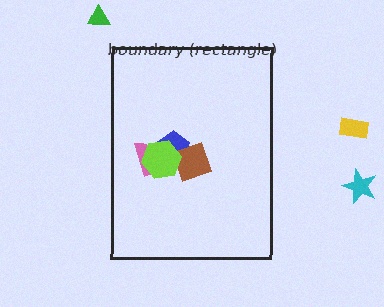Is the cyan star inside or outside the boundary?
Outside.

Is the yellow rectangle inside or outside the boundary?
Outside.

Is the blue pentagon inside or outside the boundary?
Inside.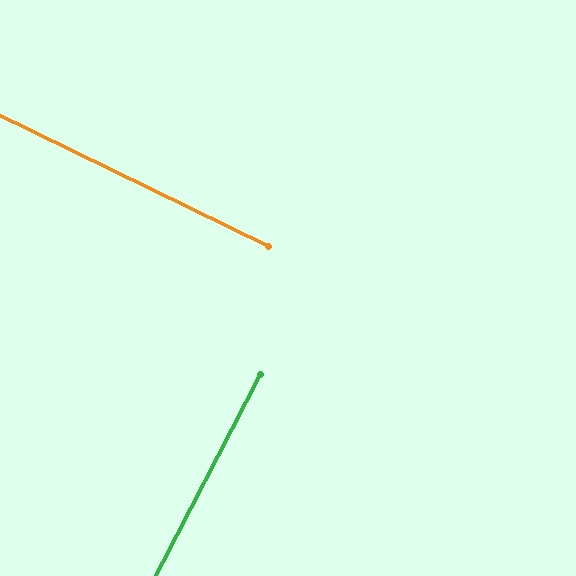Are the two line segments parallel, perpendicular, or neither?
Perpendicular — they meet at approximately 89°.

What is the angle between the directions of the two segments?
Approximately 89 degrees.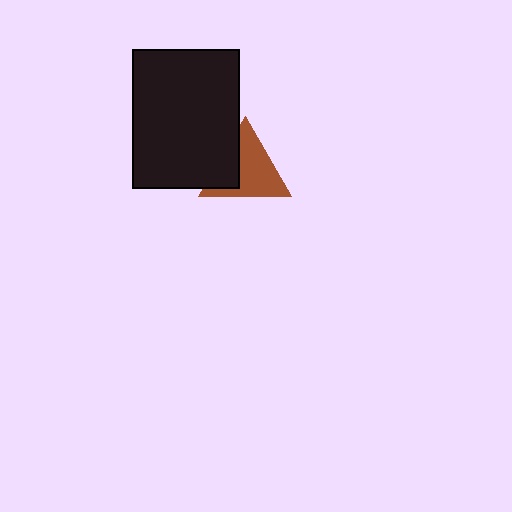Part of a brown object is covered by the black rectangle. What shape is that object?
It is a triangle.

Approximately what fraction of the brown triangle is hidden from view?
Roughly 31% of the brown triangle is hidden behind the black rectangle.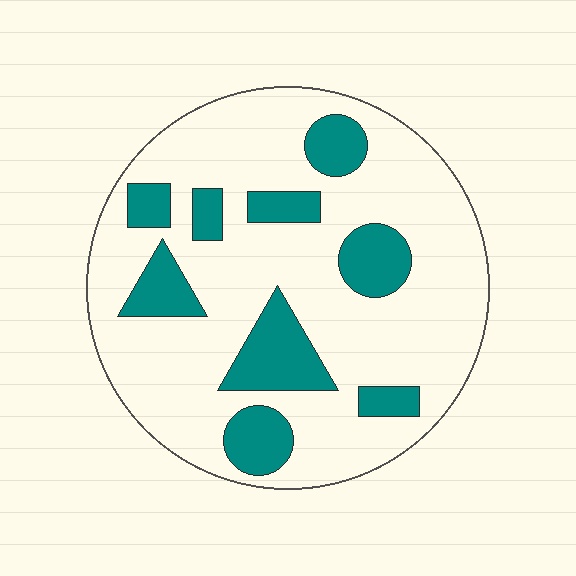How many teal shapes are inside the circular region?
9.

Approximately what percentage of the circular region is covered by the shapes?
Approximately 25%.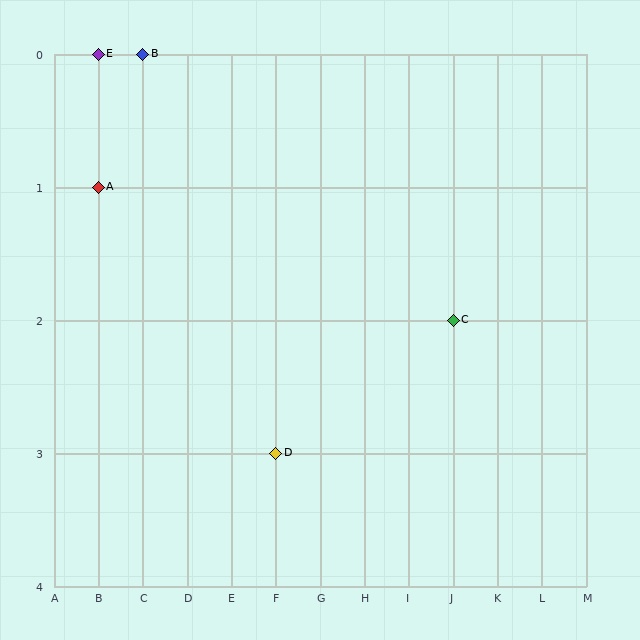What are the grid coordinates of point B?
Point B is at grid coordinates (C, 0).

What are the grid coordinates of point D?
Point D is at grid coordinates (F, 3).